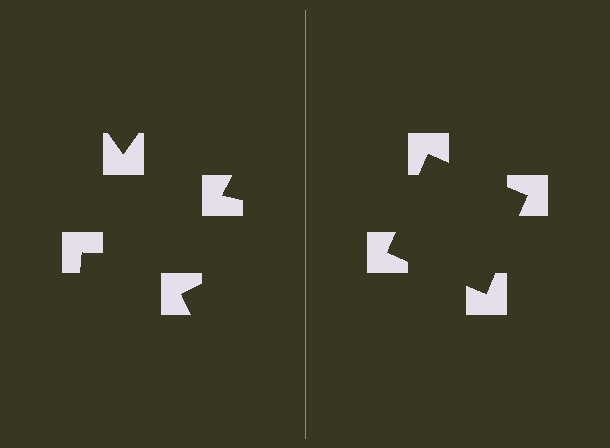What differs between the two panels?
The notched squares are positioned identically on both sides; only the wedge orientations differ. On the right they align to a square; on the left they are misaligned.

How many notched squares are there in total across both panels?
8 — 4 on each side.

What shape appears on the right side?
An illusory square.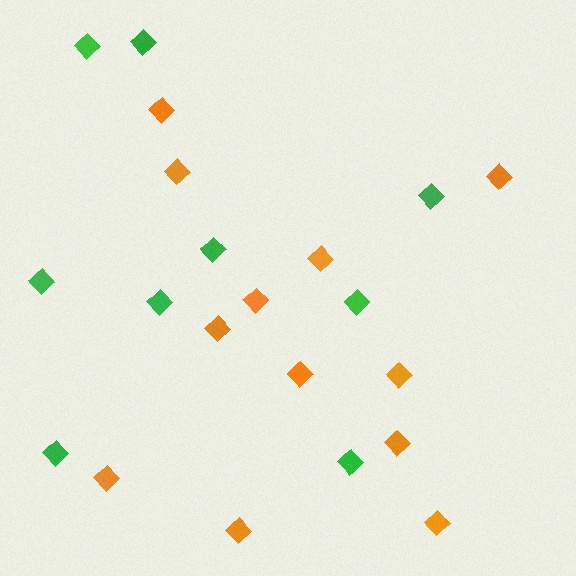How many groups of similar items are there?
There are 2 groups: one group of green diamonds (9) and one group of orange diamonds (12).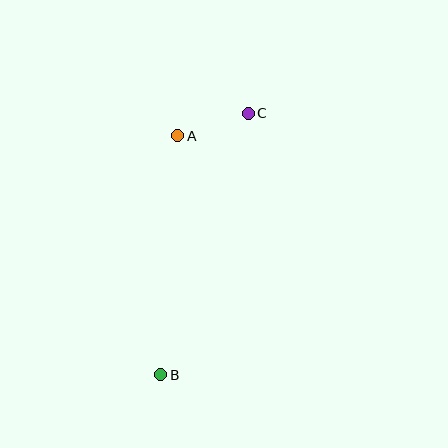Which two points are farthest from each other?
Points B and C are farthest from each other.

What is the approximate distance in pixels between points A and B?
The distance between A and B is approximately 240 pixels.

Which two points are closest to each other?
Points A and C are closest to each other.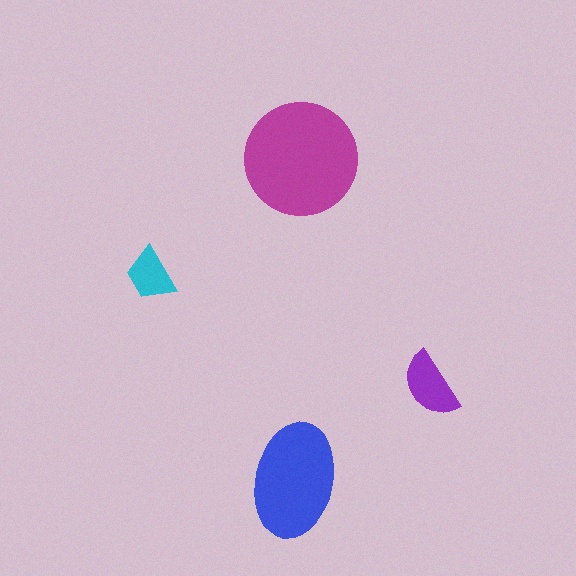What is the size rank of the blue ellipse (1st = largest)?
2nd.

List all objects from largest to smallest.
The magenta circle, the blue ellipse, the purple semicircle, the cyan trapezoid.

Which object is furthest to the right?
The purple semicircle is rightmost.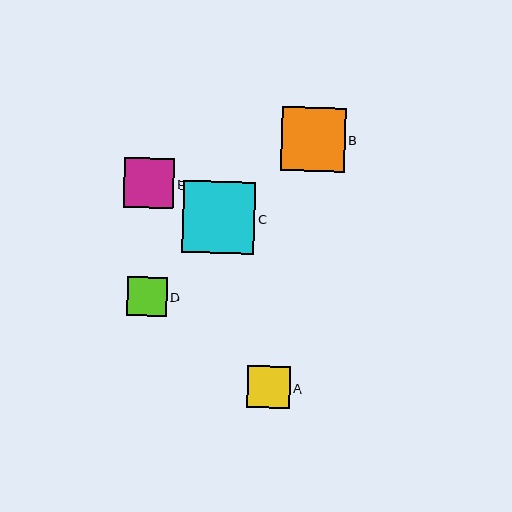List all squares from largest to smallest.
From largest to smallest: C, B, E, A, D.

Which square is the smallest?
Square D is the smallest with a size of approximately 39 pixels.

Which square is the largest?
Square C is the largest with a size of approximately 72 pixels.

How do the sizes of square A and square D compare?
Square A and square D are approximately the same size.